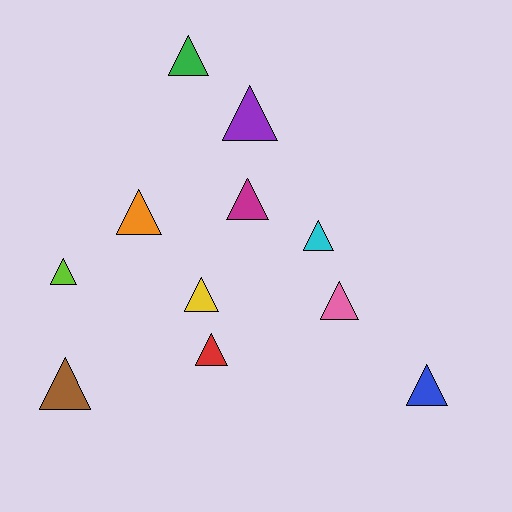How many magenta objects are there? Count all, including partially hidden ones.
There is 1 magenta object.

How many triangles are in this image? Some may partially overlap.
There are 11 triangles.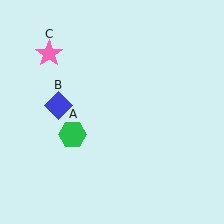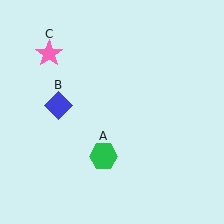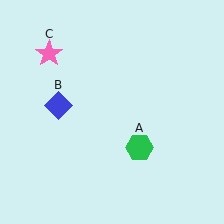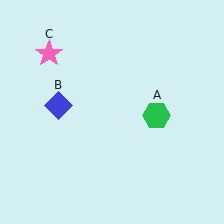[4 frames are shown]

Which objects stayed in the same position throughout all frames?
Blue diamond (object B) and pink star (object C) remained stationary.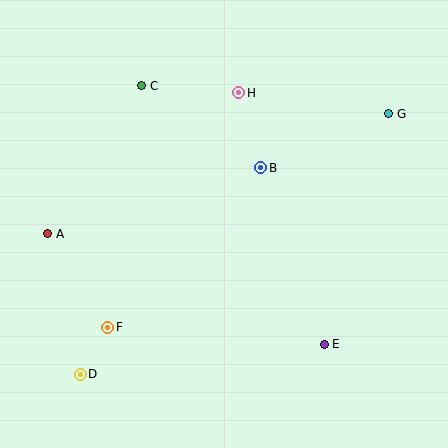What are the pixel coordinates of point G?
Point G is at (389, 114).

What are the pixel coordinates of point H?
Point H is at (239, 93).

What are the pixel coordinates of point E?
Point E is at (324, 344).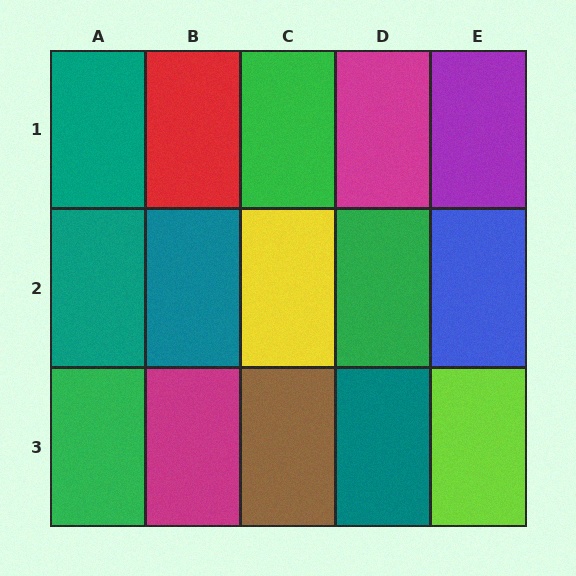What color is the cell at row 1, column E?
Purple.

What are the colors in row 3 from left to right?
Green, magenta, brown, teal, lime.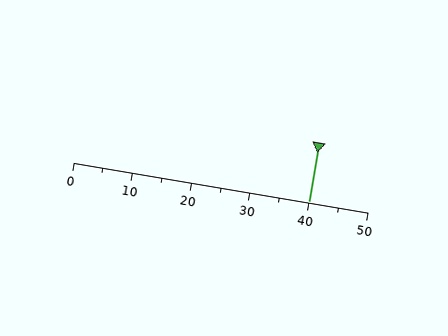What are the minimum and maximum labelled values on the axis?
The axis runs from 0 to 50.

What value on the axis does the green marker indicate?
The marker indicates approximately 40.